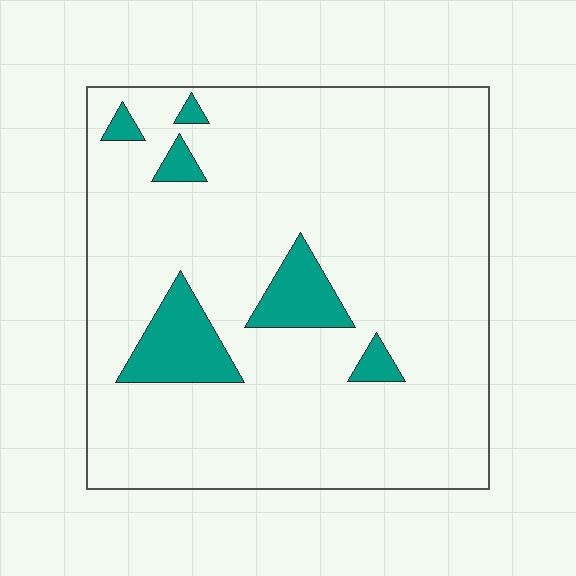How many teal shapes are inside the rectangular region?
6.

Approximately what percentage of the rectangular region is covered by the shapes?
Approximately 10%.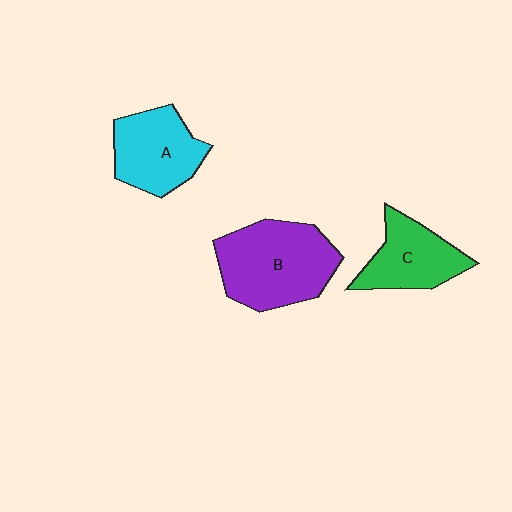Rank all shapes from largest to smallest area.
From largest to smallest: B (purple), A (cyan), C (green).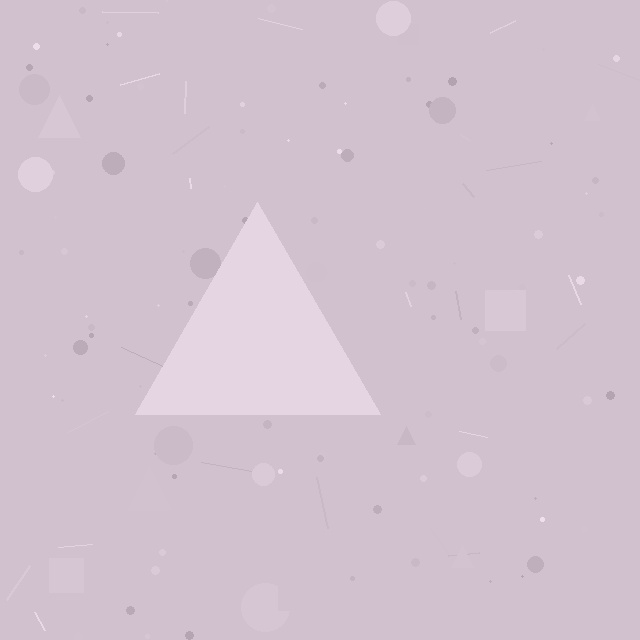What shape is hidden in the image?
A triangle is hidden in the image.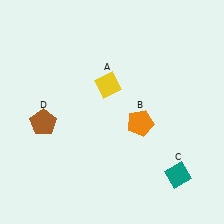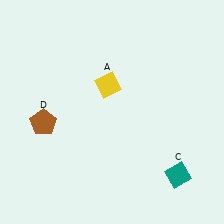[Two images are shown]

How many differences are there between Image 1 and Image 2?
There is 1 difference between the two images.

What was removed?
The orange pentagon (B) was removed in Image 2.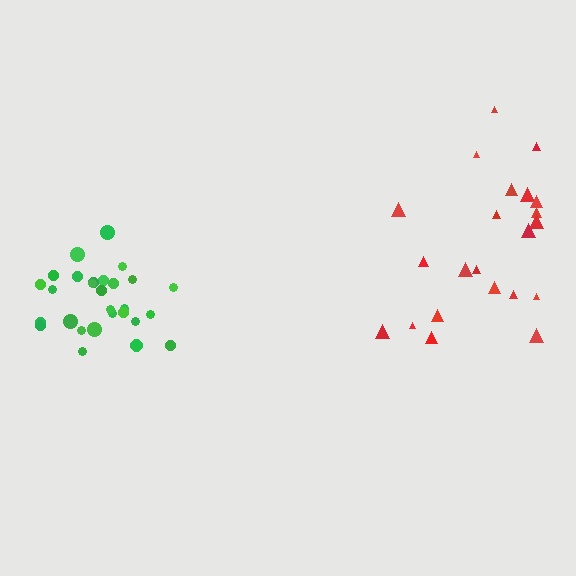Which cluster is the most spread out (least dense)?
Red.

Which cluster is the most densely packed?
Green.